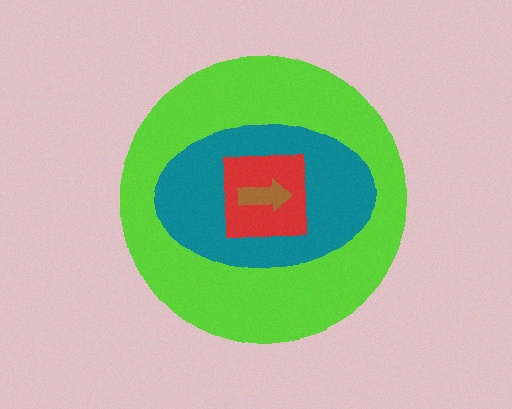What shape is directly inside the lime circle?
The teal ellipse.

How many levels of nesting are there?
4.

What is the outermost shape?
The lime circle.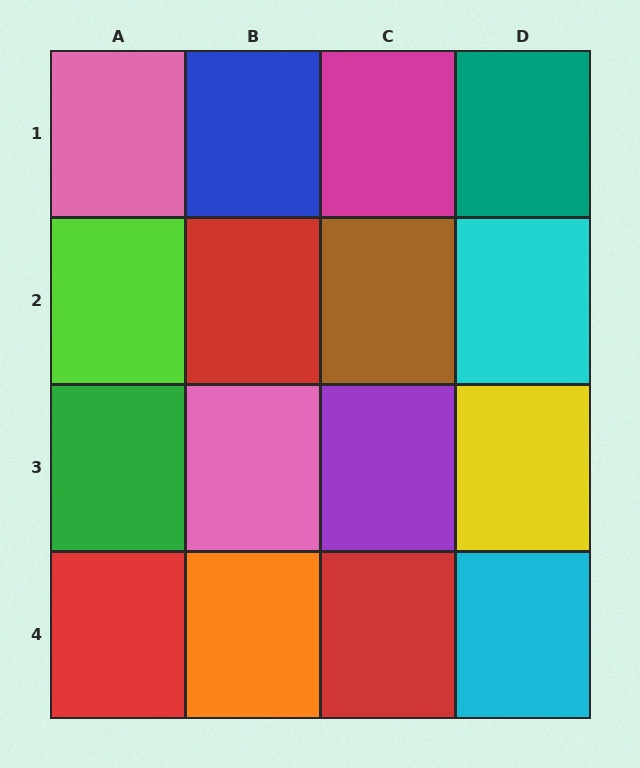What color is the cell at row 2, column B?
Red.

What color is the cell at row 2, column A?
Lime.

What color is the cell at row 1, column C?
Magenta.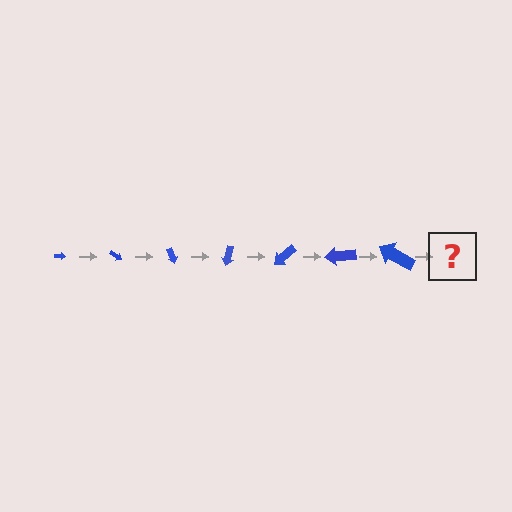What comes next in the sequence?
The next element should be an arrow, larger than the previous one and rotated 245 degrees from the start.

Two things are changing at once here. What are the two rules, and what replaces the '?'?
The two rules are that the arrow grows larger each step and it rotates 35 degrees each step. The '?' should be an arrow, larger than the previous one and rotated 245 degrees from the start.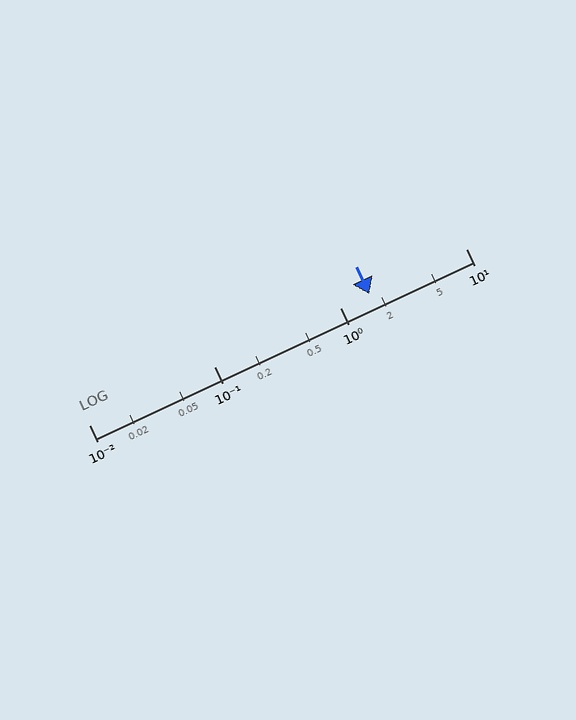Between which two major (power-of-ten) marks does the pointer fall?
The pointer is between 1 and 10.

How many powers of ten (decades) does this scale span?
The scale spans 3 decades, from 0.01 to 10.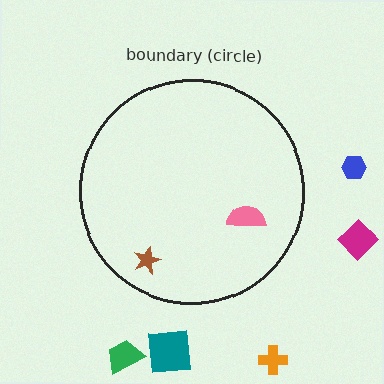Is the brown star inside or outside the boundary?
Inside.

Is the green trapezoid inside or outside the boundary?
Outside.